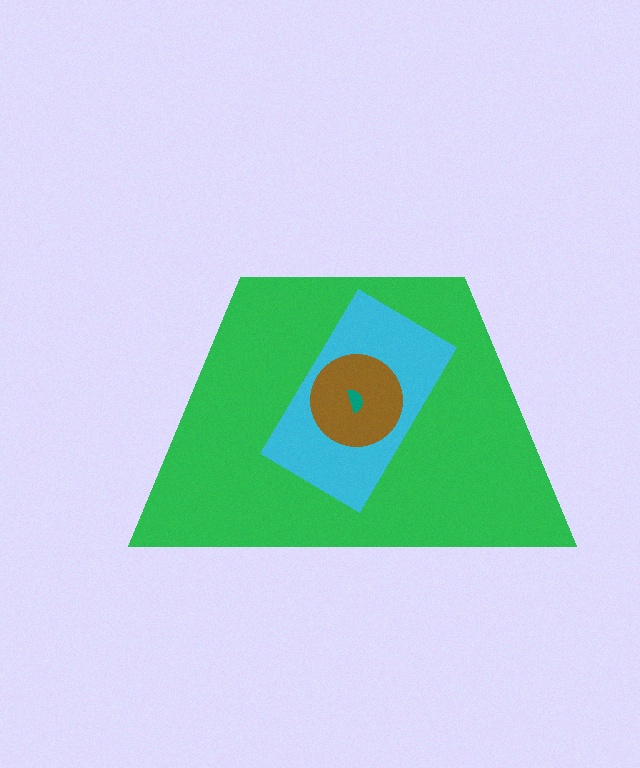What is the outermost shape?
The green trapezoid.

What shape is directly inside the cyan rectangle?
The brown circle.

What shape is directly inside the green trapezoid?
The cyan rectangle.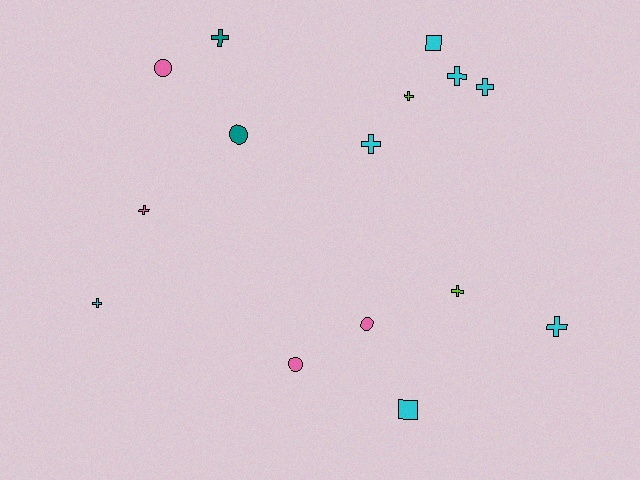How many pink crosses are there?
There is 1 pink cross.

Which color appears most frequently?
Cyan, with 7 objects.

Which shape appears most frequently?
Cross, with 9 objects.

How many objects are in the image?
There are 15 objects.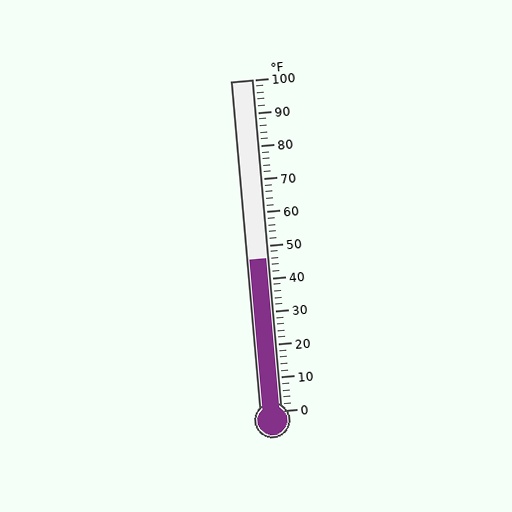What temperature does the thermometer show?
The thermometer shows approximately 46°F.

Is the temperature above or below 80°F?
The temperature is below 80°F.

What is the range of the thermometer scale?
The thermometer scale ranges from 0°F to 100°F.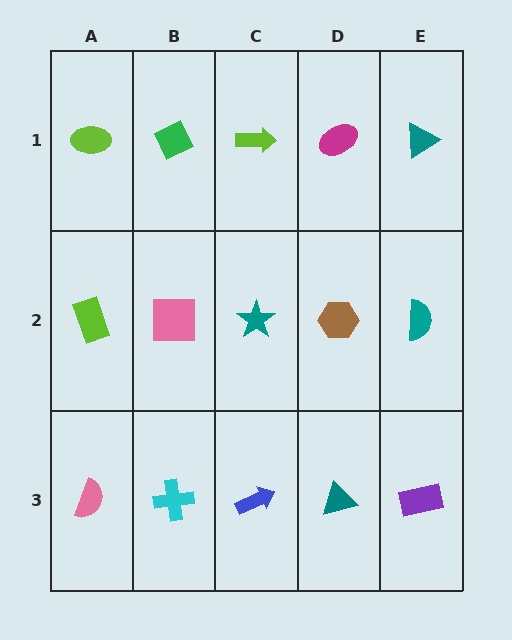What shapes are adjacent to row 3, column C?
A teal star (row 2, column C), a cyan cross (row 3, column B), a teal triangle (row 3, column D).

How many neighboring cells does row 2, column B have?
4.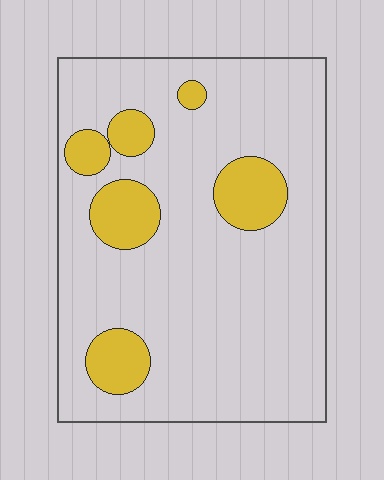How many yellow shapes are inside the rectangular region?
6.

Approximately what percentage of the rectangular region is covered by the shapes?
Approximately 15%.